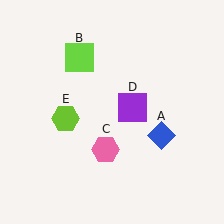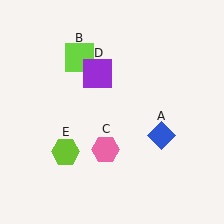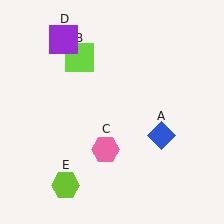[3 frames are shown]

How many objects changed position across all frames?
2 objects changed position: purple square (object D), lime hexagon (object E).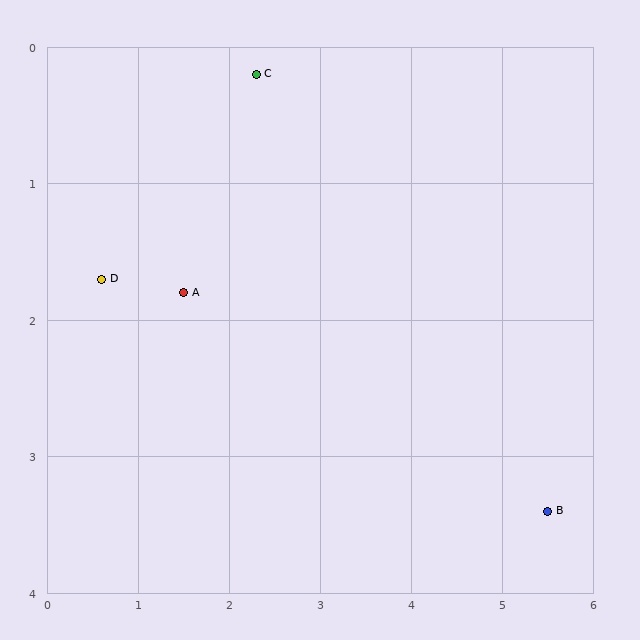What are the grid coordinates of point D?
Point D is at approximately (0.6, 1.7).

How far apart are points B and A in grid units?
Points B and A are about 4.3 grid units apart.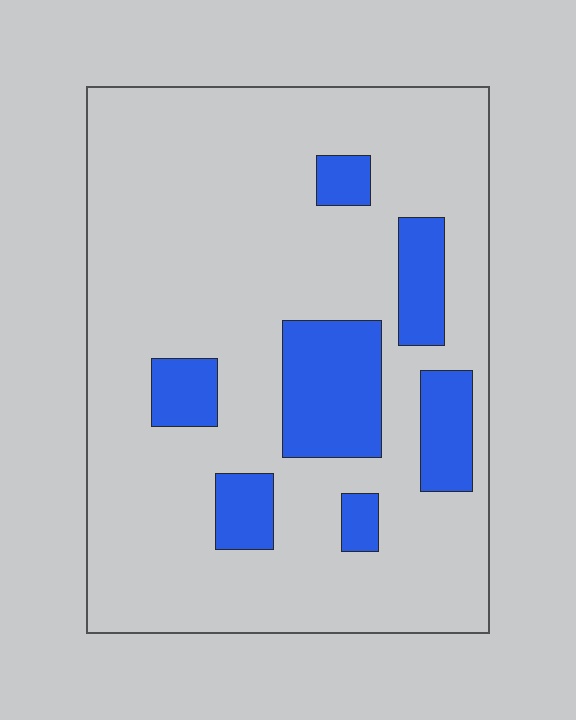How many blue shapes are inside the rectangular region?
7.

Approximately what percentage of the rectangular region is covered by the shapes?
Approximately 20%.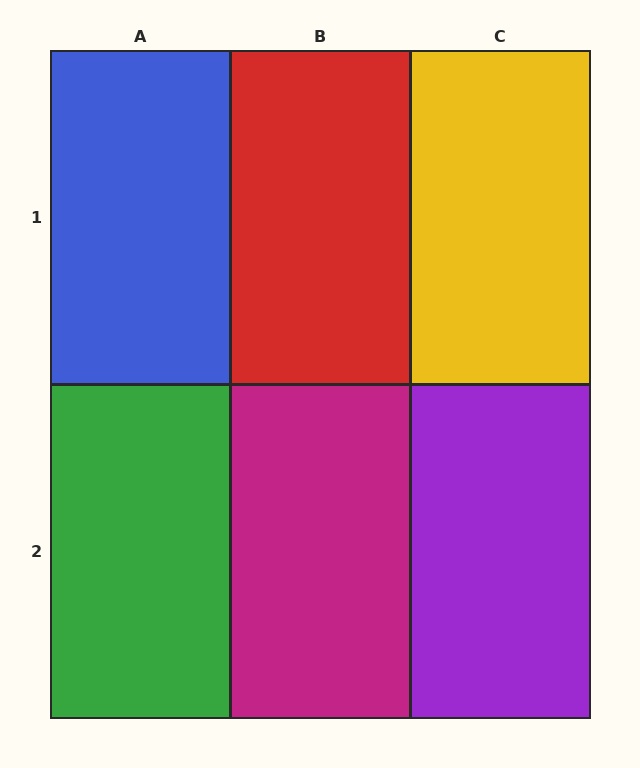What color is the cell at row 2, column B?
Magenta.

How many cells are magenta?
1 cell is magenta.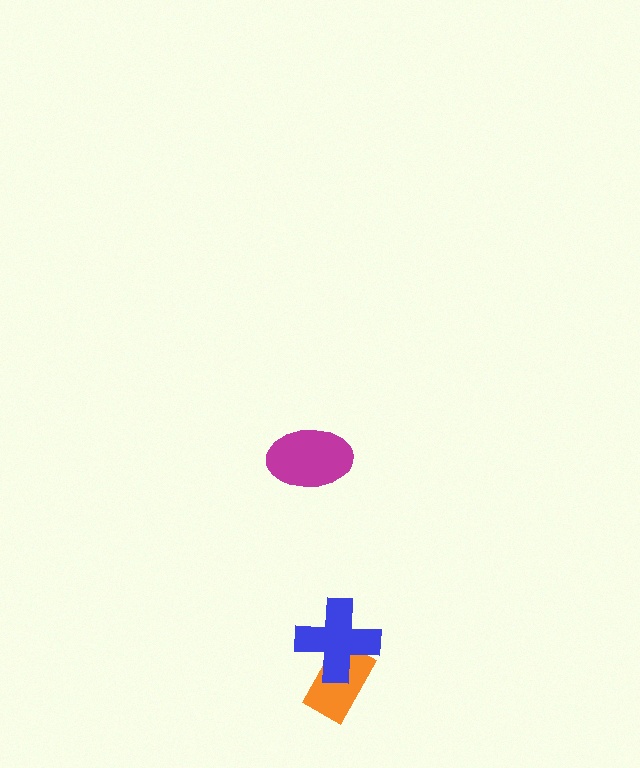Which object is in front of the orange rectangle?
The blue cross is in front of the orange rectangle.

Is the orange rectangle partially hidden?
Yes, it is partially covered by another shape.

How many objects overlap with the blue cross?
1 object overlaps with the blue cross.